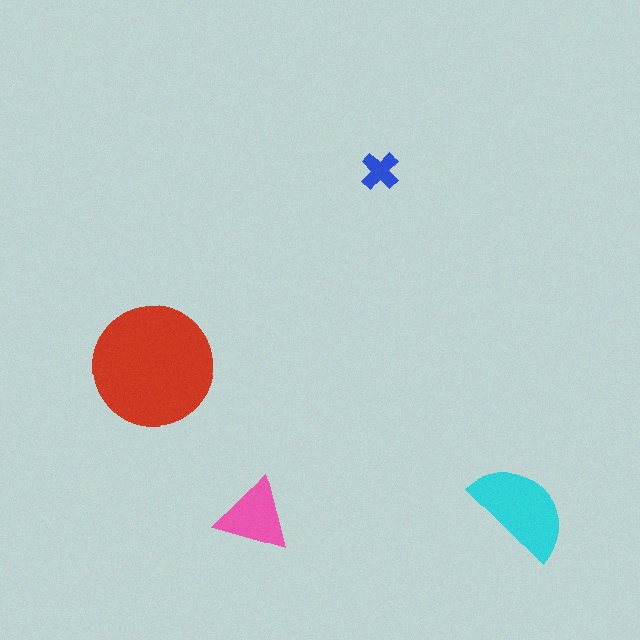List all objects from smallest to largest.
The blue cross, the pink triangle, the cyan semicircle, the red circle.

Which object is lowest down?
The pink triangle is bottommost.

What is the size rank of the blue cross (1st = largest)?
4th.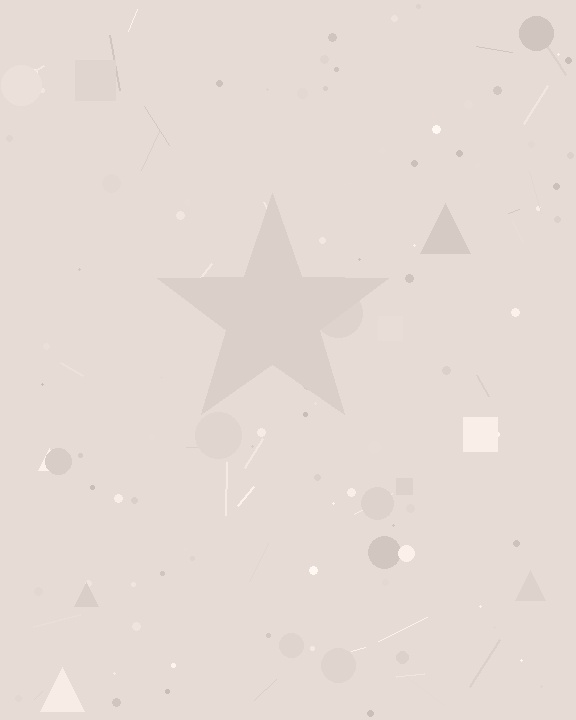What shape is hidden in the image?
A star is hidden in the image.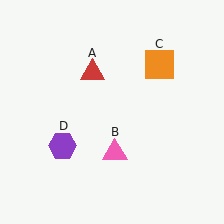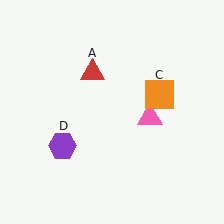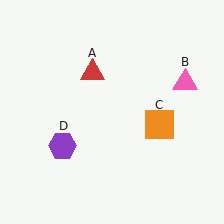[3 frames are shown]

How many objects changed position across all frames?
2 objects changed position: pink triangle (object B), orange square (object C).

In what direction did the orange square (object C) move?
The orange square (object C) moved down.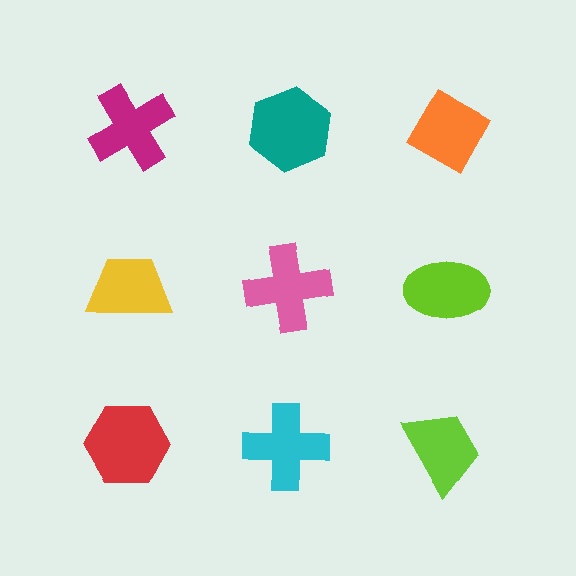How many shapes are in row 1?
3 shapes.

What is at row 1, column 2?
A teal hexagon.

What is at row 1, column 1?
A magenta cross.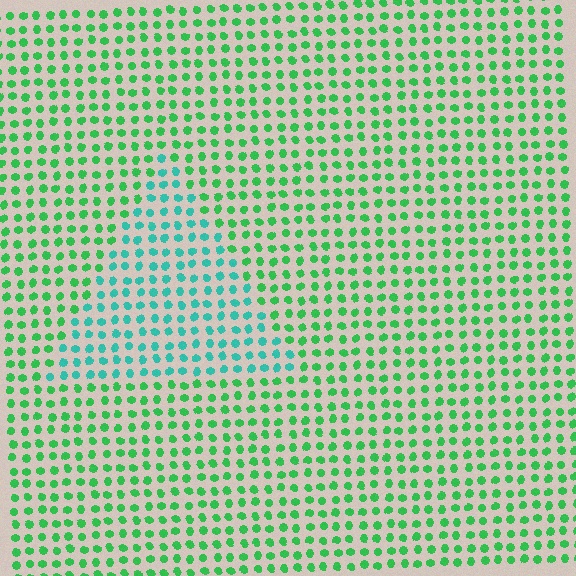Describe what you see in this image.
The image is filled with small green elements in a uniform arrangement. A triangle-shaped region is visible where the elements are tinted to a slightly different hue, forming a subtle color boundary.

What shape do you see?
I see a triangle.